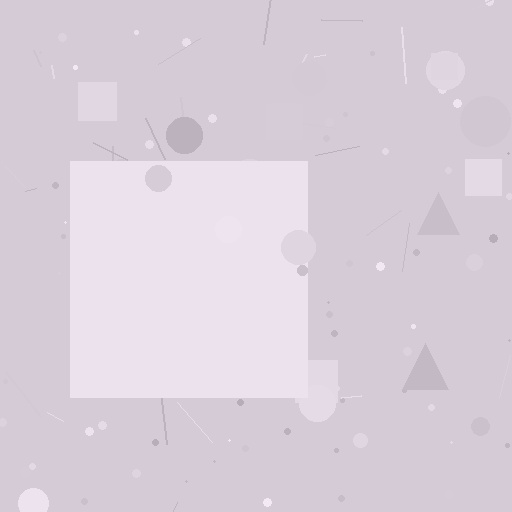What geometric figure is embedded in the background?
A square is embedded in the background.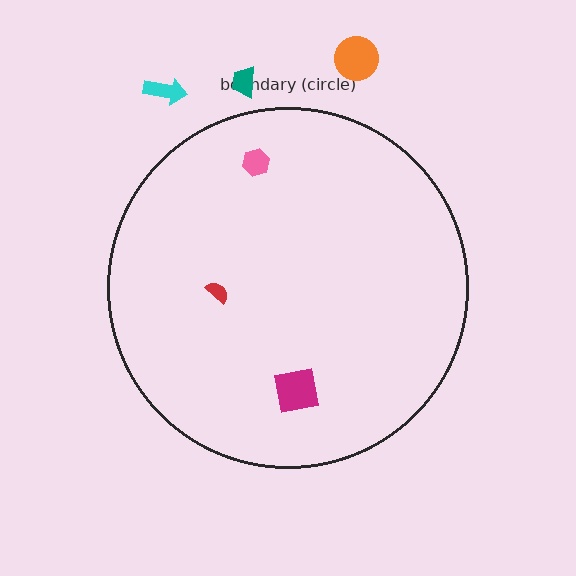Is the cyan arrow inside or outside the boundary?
Outside.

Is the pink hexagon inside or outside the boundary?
Inside.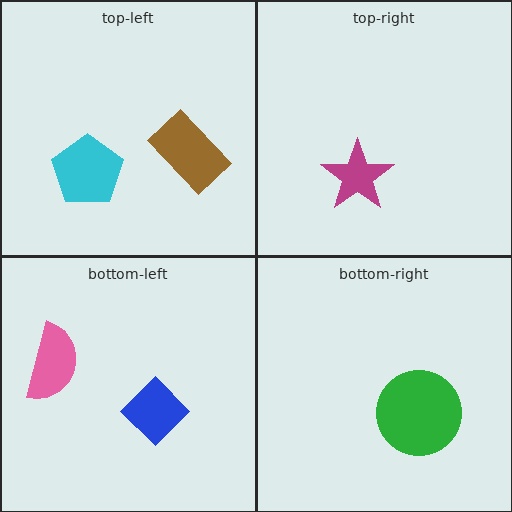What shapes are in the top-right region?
The magenta star.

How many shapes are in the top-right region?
1.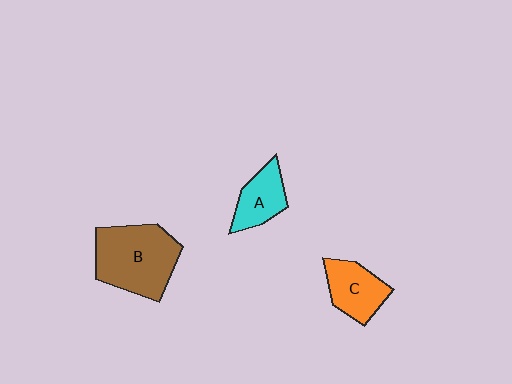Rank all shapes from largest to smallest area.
From largest to smallest: B (brown), C (orange), A (cyan).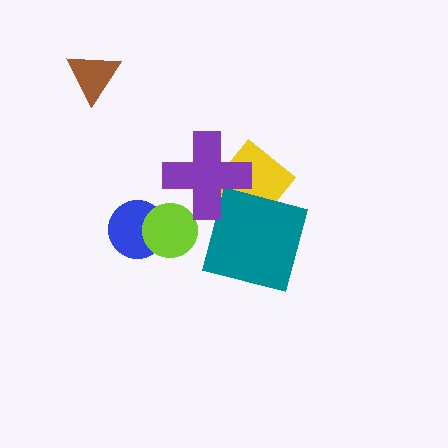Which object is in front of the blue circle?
The lime circle is in front of the blue circle.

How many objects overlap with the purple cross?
1 object overlaps with the purple cross.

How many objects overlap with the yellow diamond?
2 objects overlap with the yellow diamond.